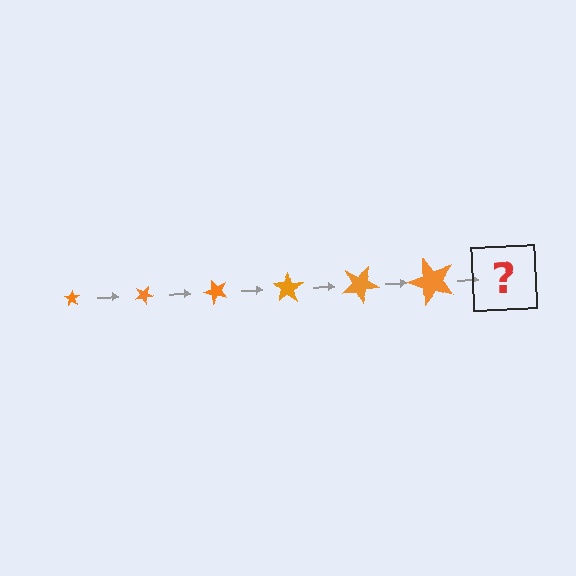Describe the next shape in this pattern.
It should be a star, larger than the previous one and rotated 150 degrees from the start.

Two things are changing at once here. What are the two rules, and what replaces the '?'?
The two rules are that the star grows larger each step and it rotates 25 degrees each step. The '?' should be a star, larger than the previous one and rotated 150 degrees from the start.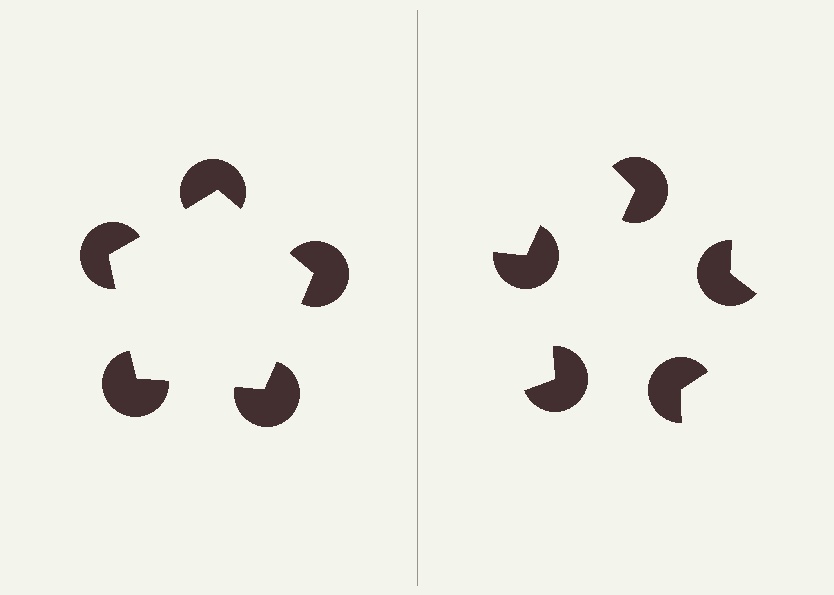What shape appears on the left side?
An illusory pentagon.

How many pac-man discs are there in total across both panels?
10 — 5 on each side.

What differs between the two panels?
The pac-man discs are positioned identically on both sides; only the wedge orientations differ. On the left they align to a pentagon; on the right they are misaligned.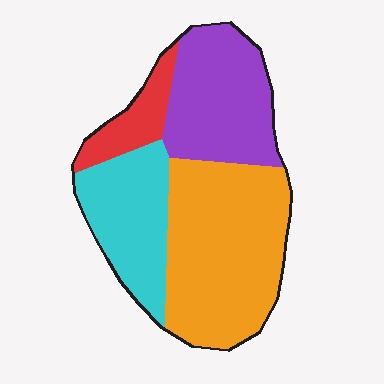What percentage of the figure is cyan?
Cyan takes up about one fifth (1/5) of the figure.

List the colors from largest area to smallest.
From largest to smallest: orange, purple, cyan, red.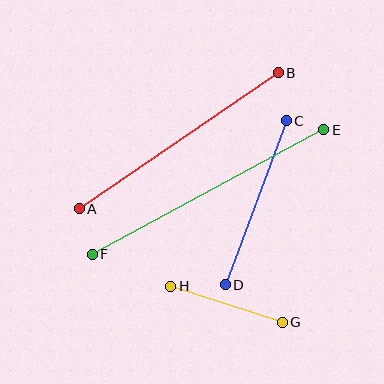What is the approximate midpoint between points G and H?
The midpoint is at approximately (226, 304) pixels.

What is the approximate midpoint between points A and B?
The midpoint is at approximately (179, 141) pixels.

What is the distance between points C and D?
The distance is approximately 175 pixels.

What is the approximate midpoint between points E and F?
The midpoint is at approximately (208, 192) pixels.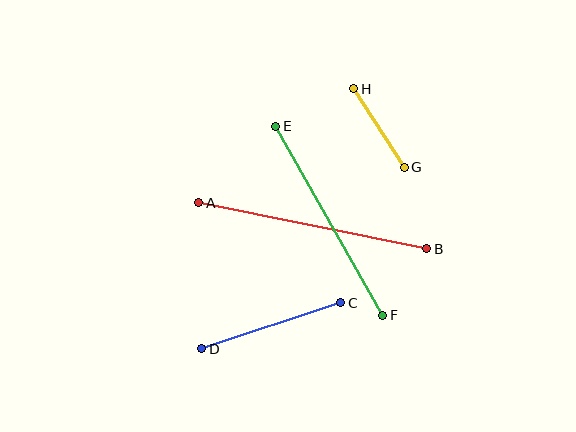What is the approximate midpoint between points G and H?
The midpoint is at approximately (379, 128) pixels.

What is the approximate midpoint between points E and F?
The midpoint is at approximately (329, 221) pixels.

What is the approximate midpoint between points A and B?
The midpoint is at approximately (313, 226) pixels.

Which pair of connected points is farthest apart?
Points A and B are farthest apart.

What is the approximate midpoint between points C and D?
The midpoint is at approximately (271, 326) pixels.